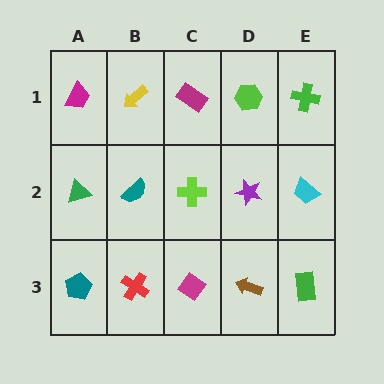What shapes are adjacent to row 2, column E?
A green cross (row 1, column E), a green rectangle (row 3, column E), a purple star (row 2, column D).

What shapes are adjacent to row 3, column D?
A purple star (row 2, column D), a magenta diamond (row 3, column C), a green rectangle (row 3, column E).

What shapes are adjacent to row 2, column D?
A lime hexagon (row 1, column D), a brown arrow (row 3, column D), a lime cross (row 2, column C), a cyan trapezoid (row 2, column E).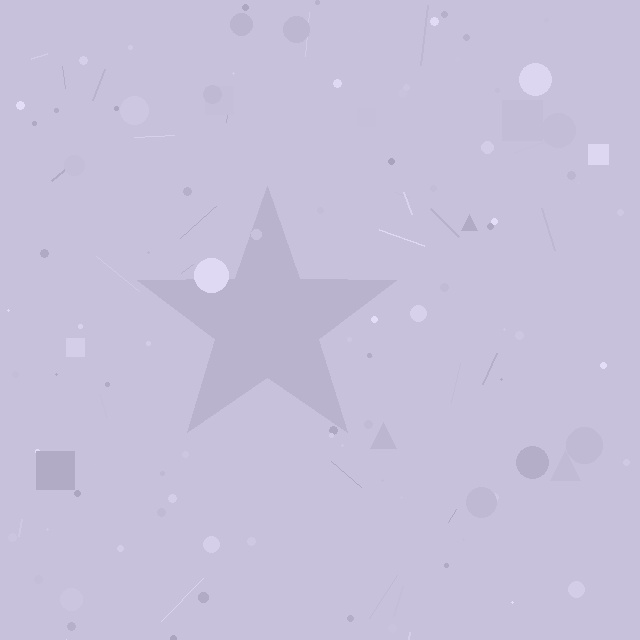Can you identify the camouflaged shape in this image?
The camouflaged shape is a star.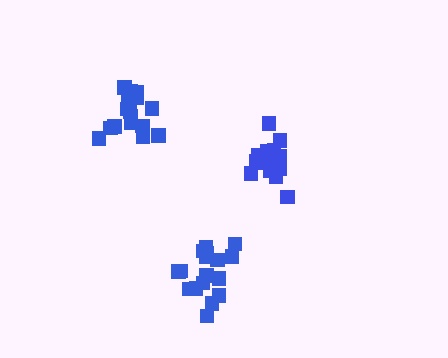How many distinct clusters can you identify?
There are 3 distinct clusters.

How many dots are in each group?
Group 1: 17 dots, Group 2: 17 dots, Group 3: 18 dots (52 total).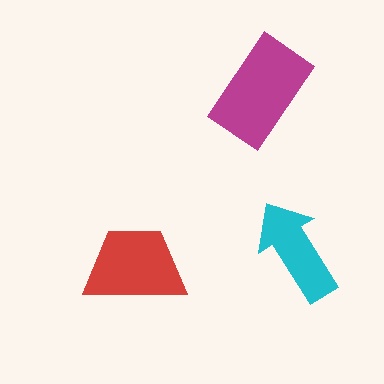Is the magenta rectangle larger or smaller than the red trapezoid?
Larger.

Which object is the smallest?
The cyan arrow.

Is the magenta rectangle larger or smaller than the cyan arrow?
Larger.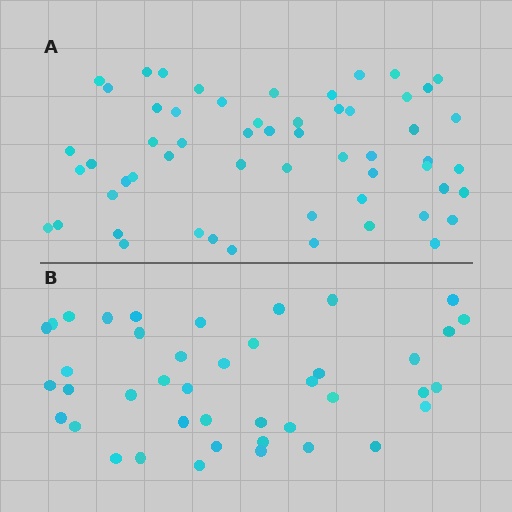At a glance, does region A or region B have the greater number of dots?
Region A (the top region) has more dots.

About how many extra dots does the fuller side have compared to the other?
Region A has approximately 15 more dots than region B.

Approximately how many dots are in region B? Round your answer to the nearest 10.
About 40 dots. (The exact count is 42, which rounds to 40.)